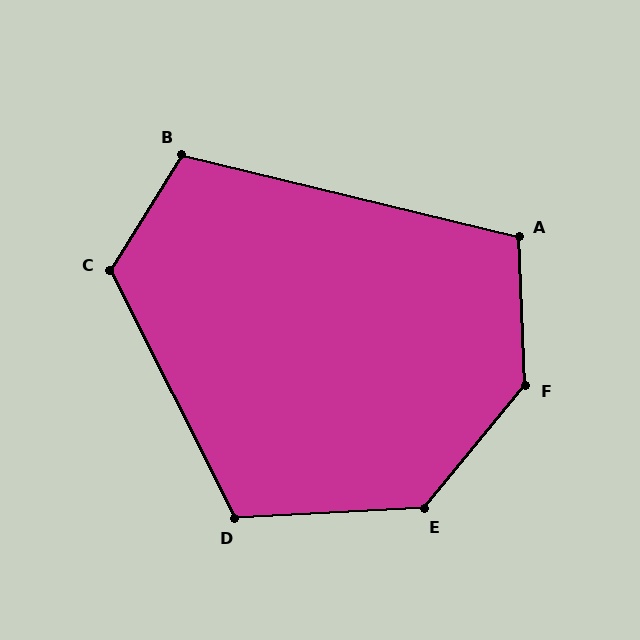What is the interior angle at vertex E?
Approximately 132 degrees (obtuse).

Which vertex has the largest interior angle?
F, at approximately 138 degrees.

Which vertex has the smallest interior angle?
A, at approximately 106 degrees.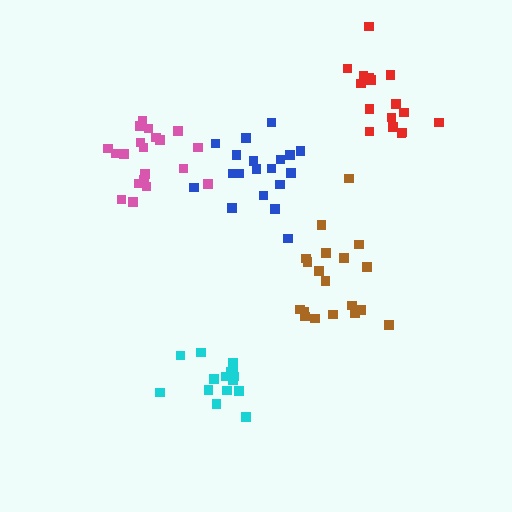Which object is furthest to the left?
The pink cluster is leftmost.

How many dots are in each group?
Group 1: 16 dots, Group 2: 19 dots, Group 3: 20 dots, Group 4: 15 dots, Group 5: 19 dots (89 total).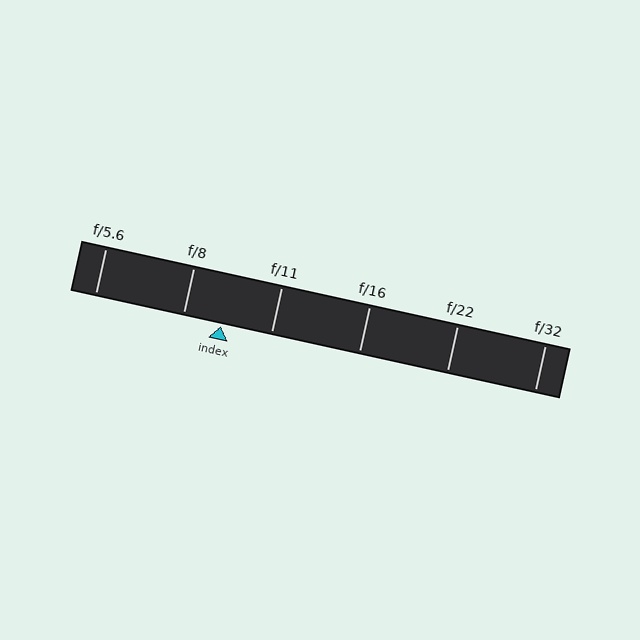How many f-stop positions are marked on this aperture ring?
There are 6 f-stop positions marked.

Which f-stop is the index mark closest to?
The index mark is closest to f/8.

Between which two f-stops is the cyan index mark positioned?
The index mark is between f/8 and f/11.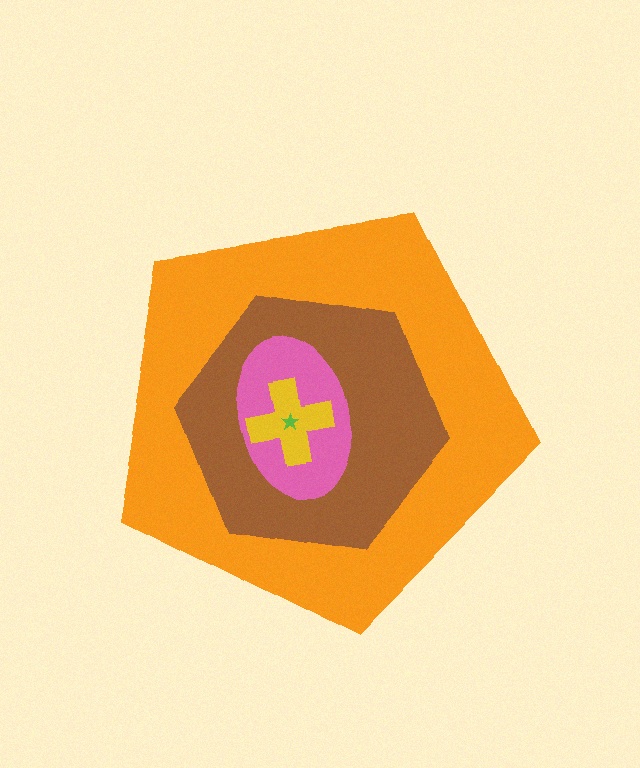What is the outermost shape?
The orange pentagon.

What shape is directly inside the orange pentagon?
The brown hexagon.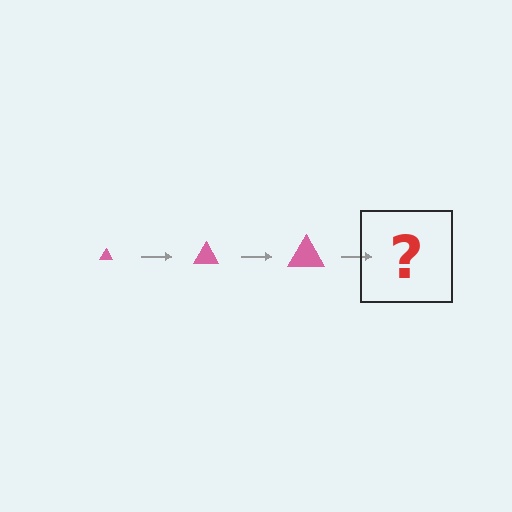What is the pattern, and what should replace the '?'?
The pattern is that the triangle gets progressively larger each step. The '?' should be a pink triangle, larger than the previous one.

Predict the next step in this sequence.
The next step is a pink triangle, larger than the previous one.